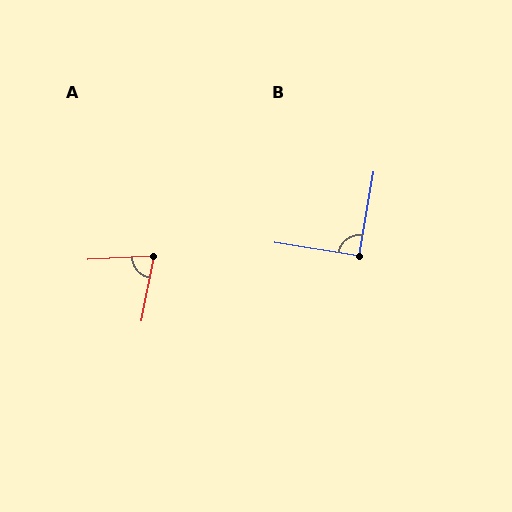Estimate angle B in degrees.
Approximately 91 degrees.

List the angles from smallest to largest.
A (76°), B (91°).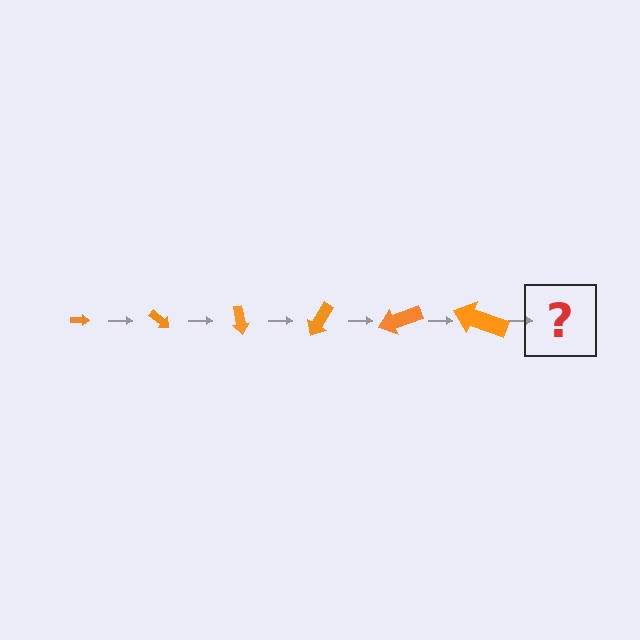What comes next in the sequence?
The next element should be an arrow, larger than the previous one and rotated 240 degrees from the start.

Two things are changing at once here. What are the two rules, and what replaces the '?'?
The two rules are that the arrow grows larger each step and it rotates 40 degrees each step. The '?' should be an arrow, larger than the previous one and rotated 240 degrees from the start.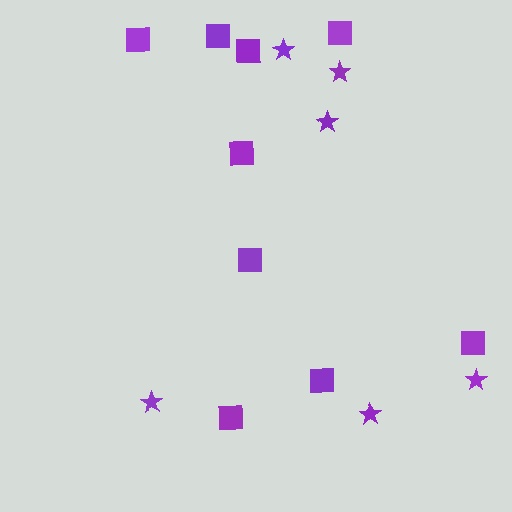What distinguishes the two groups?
There are 2 groups: one group of squares (9) and one group of stars (6).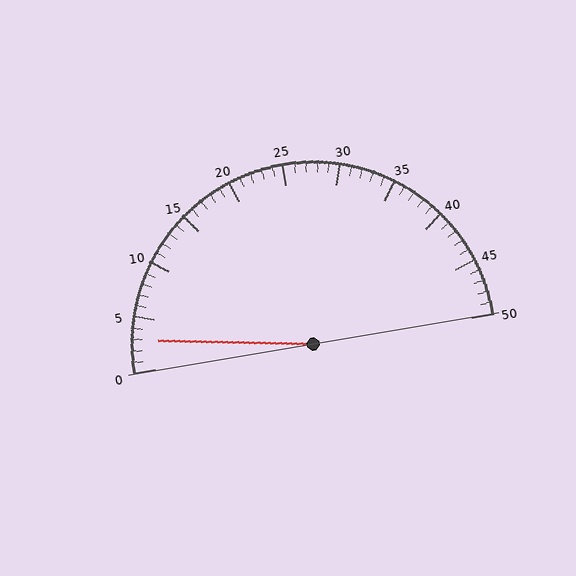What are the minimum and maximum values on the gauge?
The gauge ranges from 0 to 50.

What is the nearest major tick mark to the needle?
The nearest major tick mark is 5.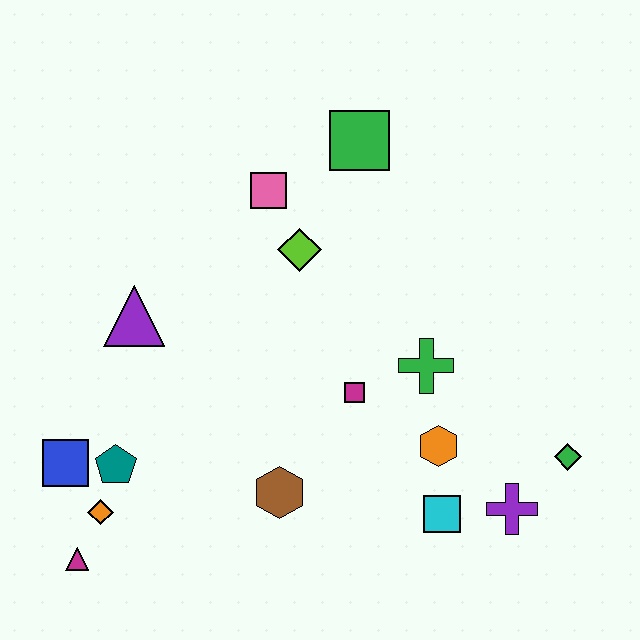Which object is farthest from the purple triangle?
The green diamond is farthest from the purple triangle.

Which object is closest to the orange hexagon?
The cyan square is closest to the orange hexagon.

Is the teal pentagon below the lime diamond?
Yes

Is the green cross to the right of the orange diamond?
Yes